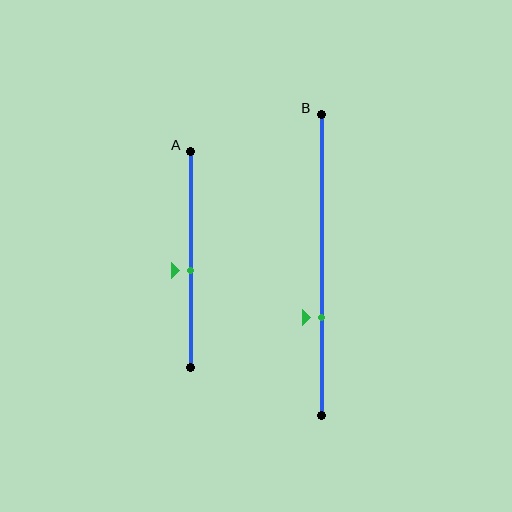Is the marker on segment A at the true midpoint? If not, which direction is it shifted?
No, the marker on segment A is shifted downward by about 5% of the segment length.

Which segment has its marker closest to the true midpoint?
Segment A has its marker closest to the true midpoint.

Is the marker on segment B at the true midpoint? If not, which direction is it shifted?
No, the marker on segment B is shifted downward by about 18% of the segment length.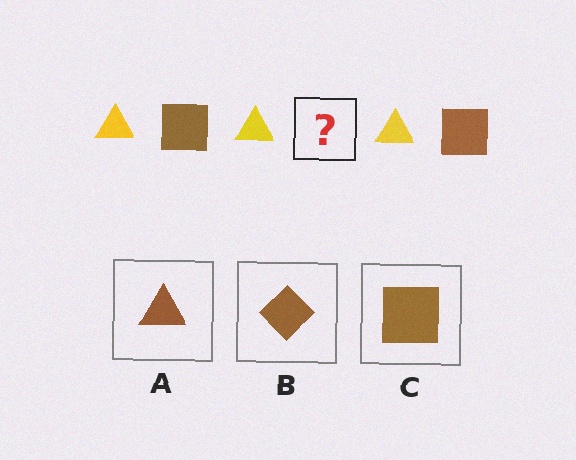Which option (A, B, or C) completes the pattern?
C.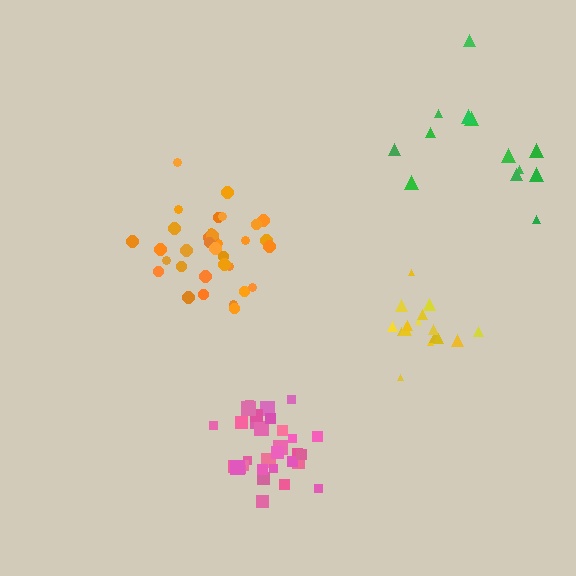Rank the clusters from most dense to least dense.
pink, orange, yellow, green.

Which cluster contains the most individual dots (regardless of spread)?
Orange (34).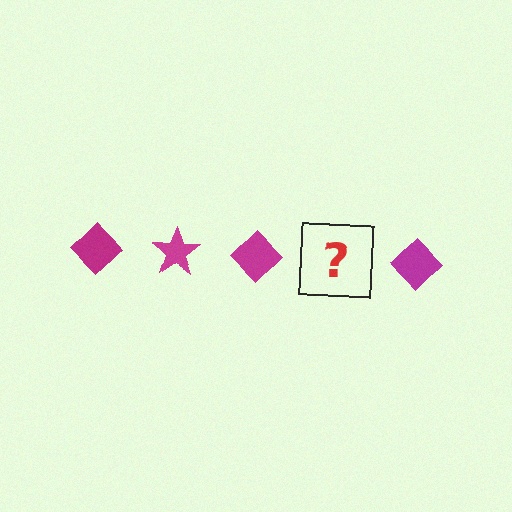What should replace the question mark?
The question mark should be replaced with a magenta star.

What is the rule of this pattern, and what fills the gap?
The rule is that the pattern cycles through diamond, star shapes in magenta. The gap should be filled with a magenta star.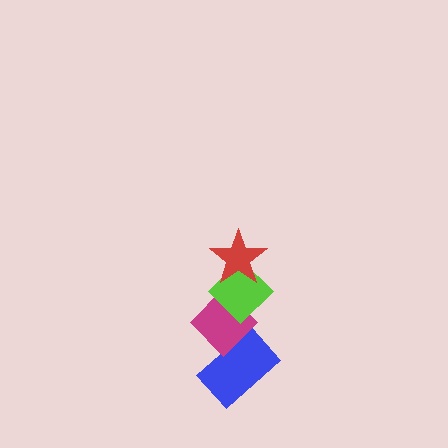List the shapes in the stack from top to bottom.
From top to bottom: the red star, the lime diamond, the magenta diamond, the blue rectangle.